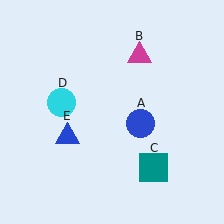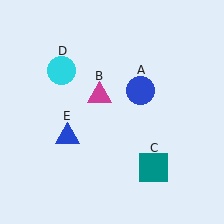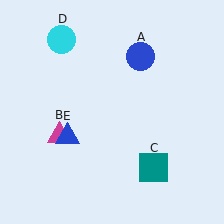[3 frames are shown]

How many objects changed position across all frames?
3 objects changed position: blue circle (object A), magenta triangle (object B), cyan circle (object D).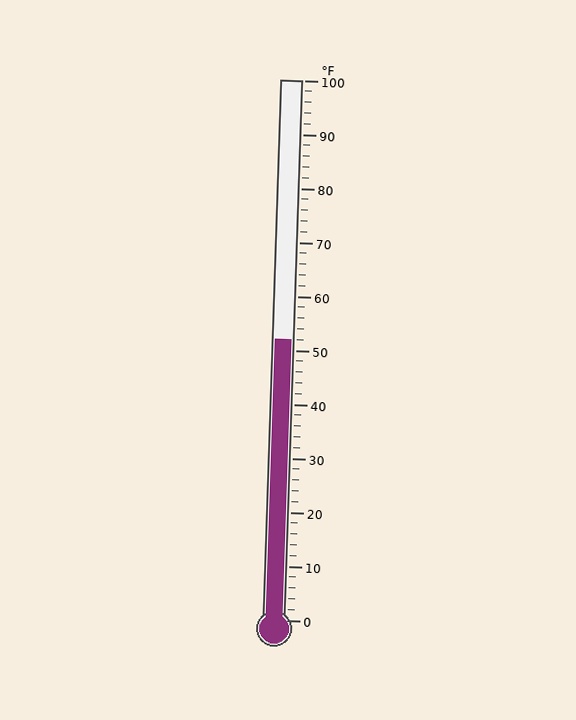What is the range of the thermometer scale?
The thermometer scale ranges from 0°F to 100°F.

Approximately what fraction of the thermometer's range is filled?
The thermometer is filled to approximately 50% of its range.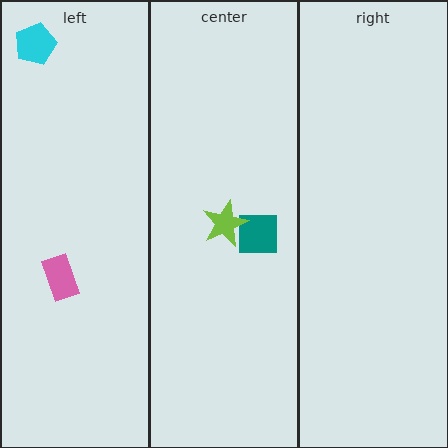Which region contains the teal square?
The center region.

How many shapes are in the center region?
2.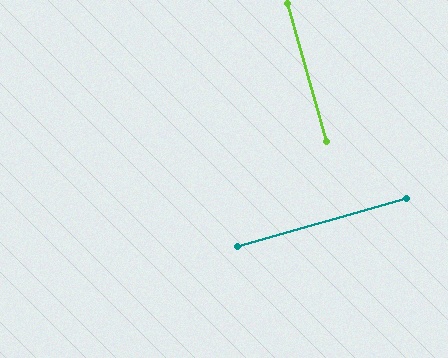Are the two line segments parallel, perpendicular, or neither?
Perpendicular — they meet at approximately 90°.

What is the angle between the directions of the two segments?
Approximately 90 degrees.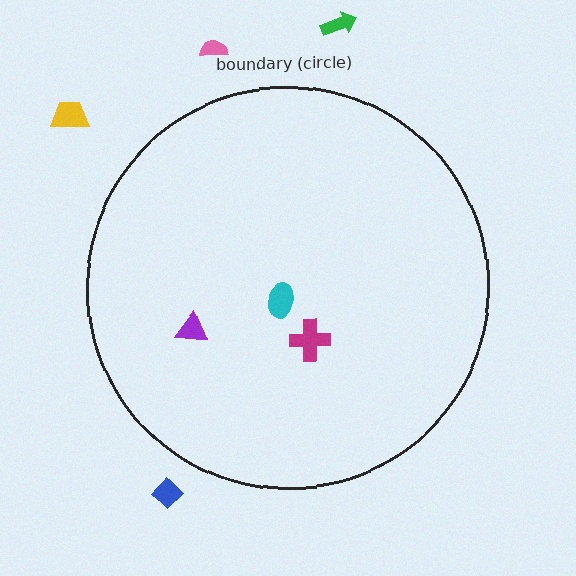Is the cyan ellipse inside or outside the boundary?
Inside.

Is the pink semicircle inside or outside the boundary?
Outside.